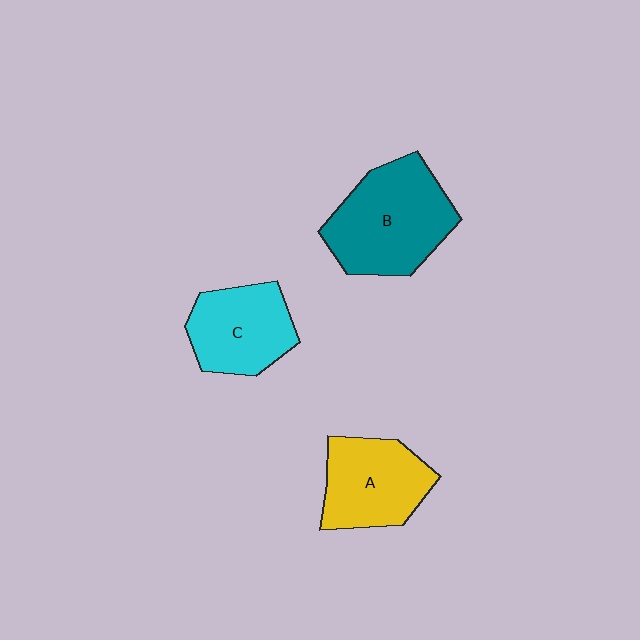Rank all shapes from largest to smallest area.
From largest to smallest: B (teal), A (yellow), C (cyan).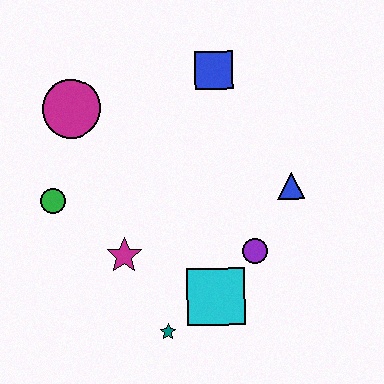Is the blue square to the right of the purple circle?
No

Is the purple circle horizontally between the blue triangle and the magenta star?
Yes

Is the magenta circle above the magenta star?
Yes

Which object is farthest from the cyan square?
The magenta circle is farthest from the cyan square.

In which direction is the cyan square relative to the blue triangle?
The cyan square is below the blue triangle.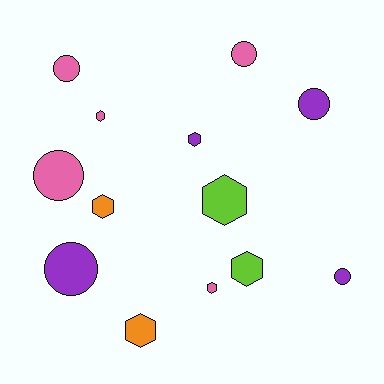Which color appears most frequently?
Pink, with 5 objects.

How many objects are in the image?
There are 13 objects.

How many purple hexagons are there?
There is 1 purple hexagon.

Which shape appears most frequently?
Hexagon, with 7 objects.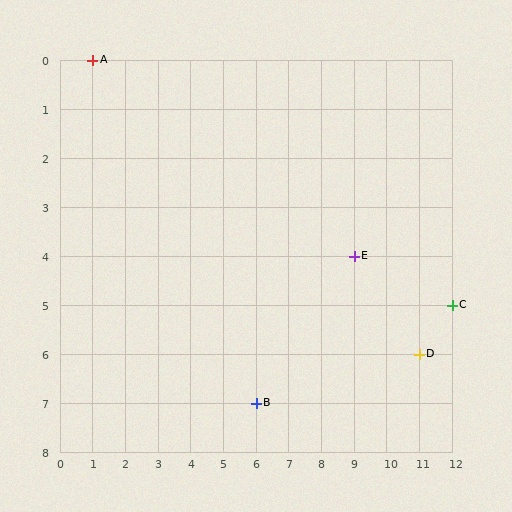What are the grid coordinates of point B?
Point B is at grid coordinates (6, 7).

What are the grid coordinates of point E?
Point E is at grid coordinates (9, 4).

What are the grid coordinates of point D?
Point D is at grid coordinates (11, 6).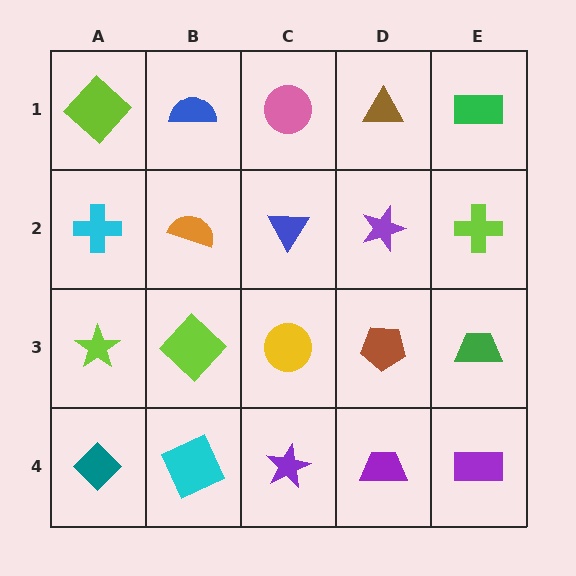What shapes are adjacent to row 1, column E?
A lime cross (row 2, column E), a brown triangle (row 1, column D).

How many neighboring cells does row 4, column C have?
3.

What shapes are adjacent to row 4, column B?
A lime diamond (row 3, column B), a teal diamond (row 4, column A), a purple star (row 4, column C).